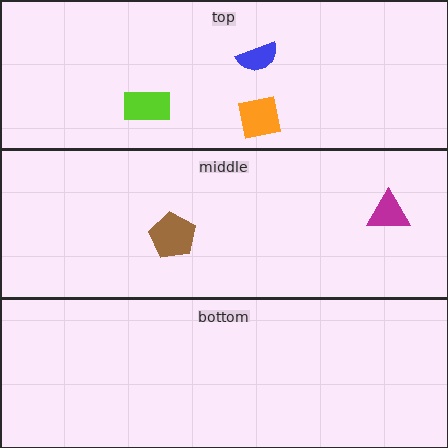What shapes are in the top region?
The blue semicircle, the orange square, the lime rectangle.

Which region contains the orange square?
The top region.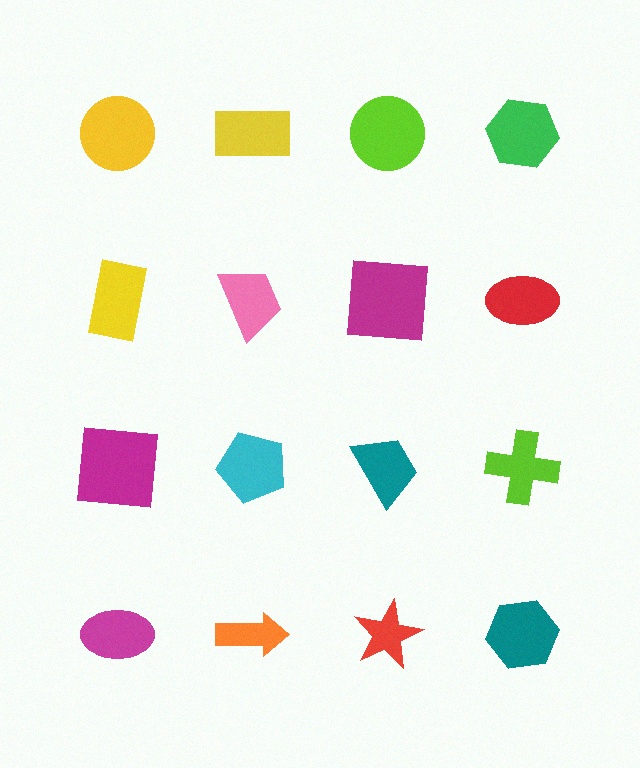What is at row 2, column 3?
A magenta square.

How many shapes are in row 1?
4 shapes.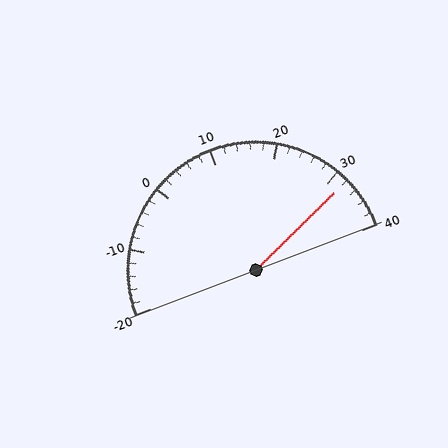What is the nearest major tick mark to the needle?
The nearest major tick mark is 30.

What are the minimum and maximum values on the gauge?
The gauge ranges from -20 to 40.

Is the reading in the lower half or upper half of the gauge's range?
The reading is in the upper half of the range (-20 to 40).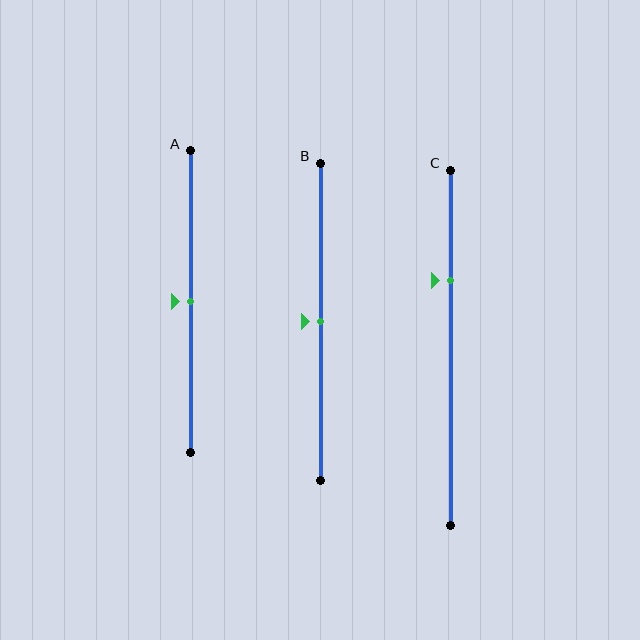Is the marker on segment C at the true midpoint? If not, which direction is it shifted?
No, the marker on segment C is shifted upward by about 19% of the segment length.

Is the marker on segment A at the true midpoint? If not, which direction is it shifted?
Yes, the marker on segment A is at the true midpoint.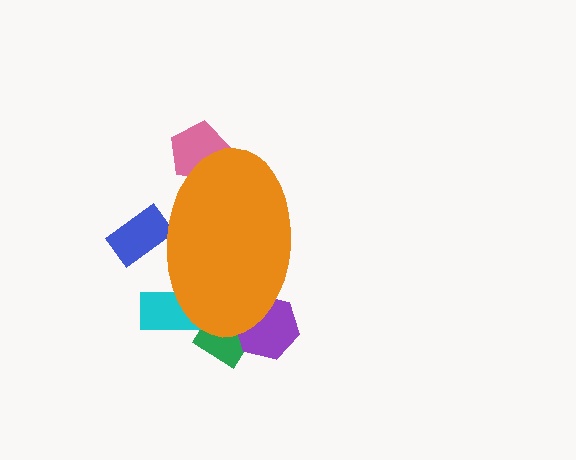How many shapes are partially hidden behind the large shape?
5 shapes are partially hidden.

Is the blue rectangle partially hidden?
Yes, the blue rectangle is partially hidden behind the orange ellipse.